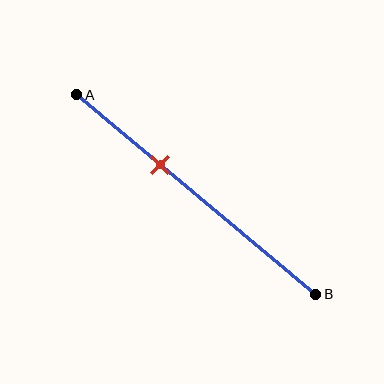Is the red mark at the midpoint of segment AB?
No, the mark is at about 35% from A, not at the 50% midpoint.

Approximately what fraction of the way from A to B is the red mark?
The red mark is approximately 35% of the way from A to B.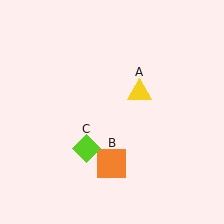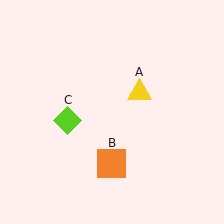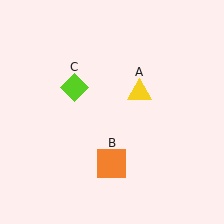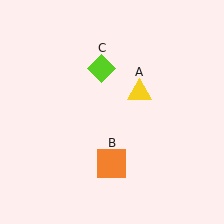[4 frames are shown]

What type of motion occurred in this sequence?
The lime diamond (object C) rotated clockwise around the center of the scene.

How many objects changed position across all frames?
1 object changed position: lime diamond (object C).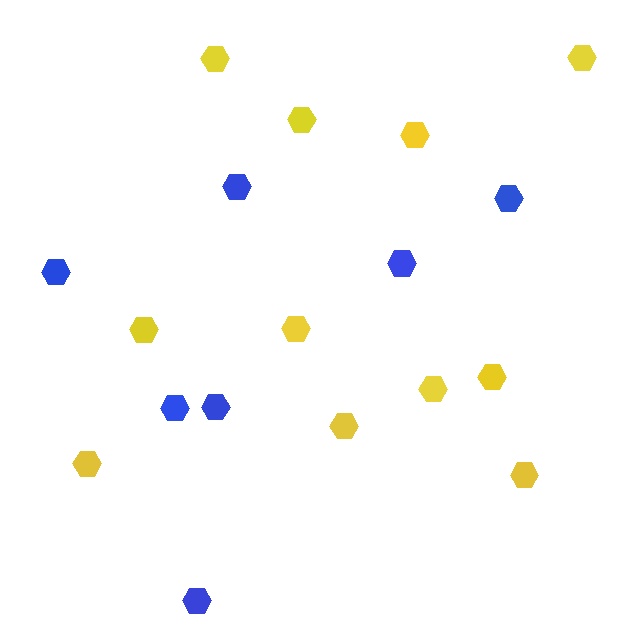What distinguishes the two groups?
There are 2 groups: one group of blue hexagons (7) and one group of yellow hexagons (11).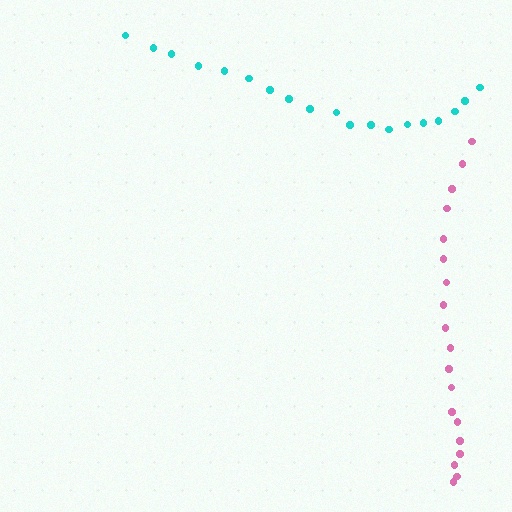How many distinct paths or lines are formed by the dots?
There are 2 distinct paths.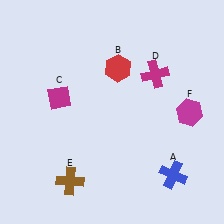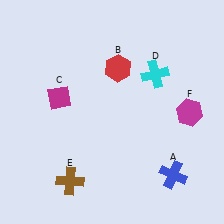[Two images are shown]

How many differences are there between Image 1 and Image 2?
There is 1 difference between the two images.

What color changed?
The cross (D) changed from magenta in Image 1 to cyan in Image 2.